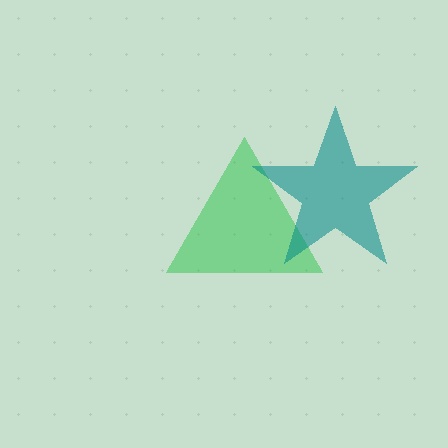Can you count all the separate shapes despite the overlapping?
Yes, there are 2 separate shapes.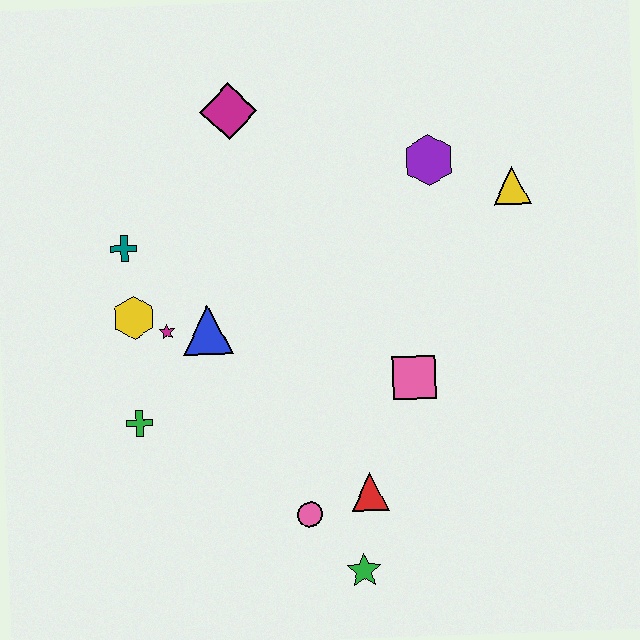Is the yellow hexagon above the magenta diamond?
No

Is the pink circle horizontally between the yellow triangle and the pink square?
No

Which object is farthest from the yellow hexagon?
The yellow triangle is farthest from the yellow hexagon.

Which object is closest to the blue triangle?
The magenta star is closest to the blue triangle.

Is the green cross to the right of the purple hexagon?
No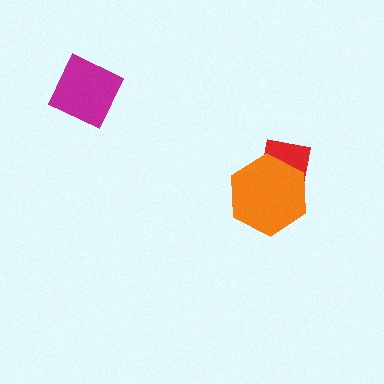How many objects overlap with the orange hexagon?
1 object overlaps with the orange hexagon.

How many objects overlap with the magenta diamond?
0 objects overlap with the magenta diamond.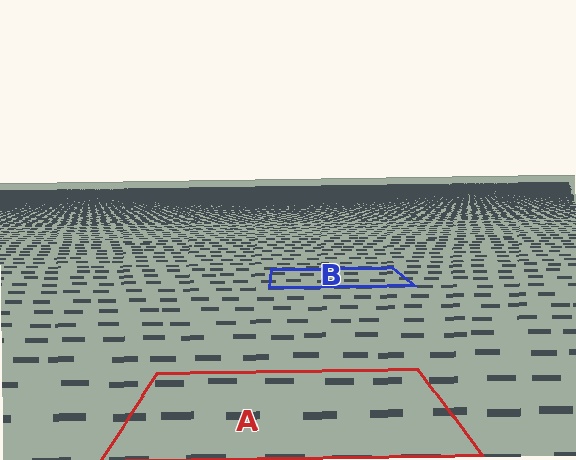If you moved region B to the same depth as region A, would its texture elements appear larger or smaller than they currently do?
They would appear larger. At a closer depth, the same texture elements are projected at a bigger on-screen size.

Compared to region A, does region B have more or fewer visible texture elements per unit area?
Region B has more texture elements per unit area — they are packed more densely because it is farther away.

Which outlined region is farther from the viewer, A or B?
Region B is farther from the viewer — the texture elements inside it appear smaller and more densely packed.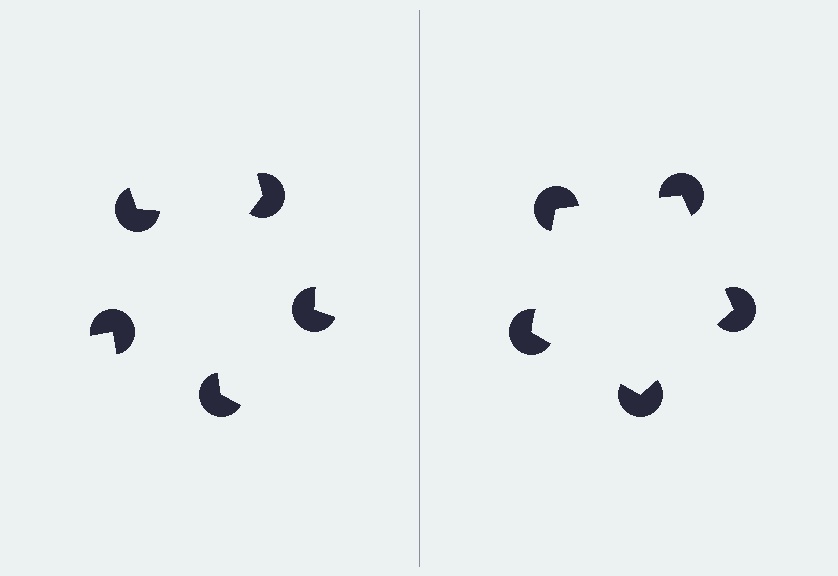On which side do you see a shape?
An illusory pentagon appears on the right side. On the left side the wedge cuts are rotated, so no coherent shape forms.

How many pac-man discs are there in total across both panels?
10 — 5 on each side.